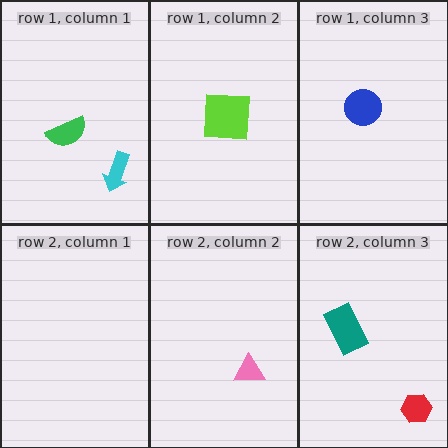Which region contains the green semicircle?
The row 1, column 1 region.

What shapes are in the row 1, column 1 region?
The cyan arrow, the green semicircle.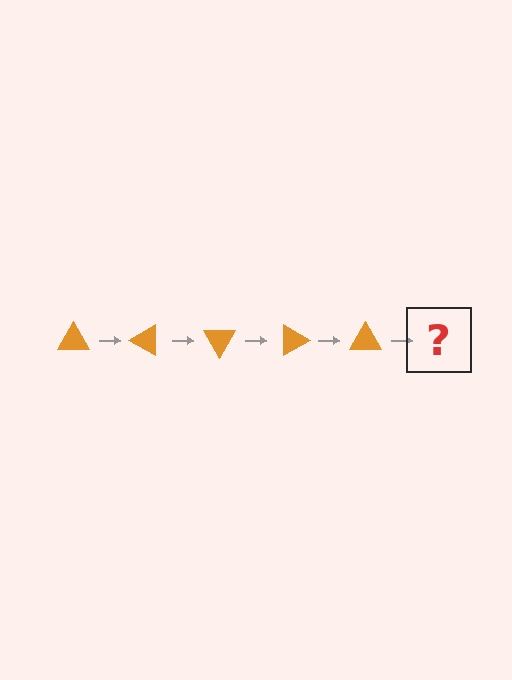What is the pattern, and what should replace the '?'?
The pattern is that the triangle rotates 30 degrees each step. The '?' should be an orange triangle rotated 150 degrees.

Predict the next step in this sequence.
The next step is an orange triangle rotated 150 degrees.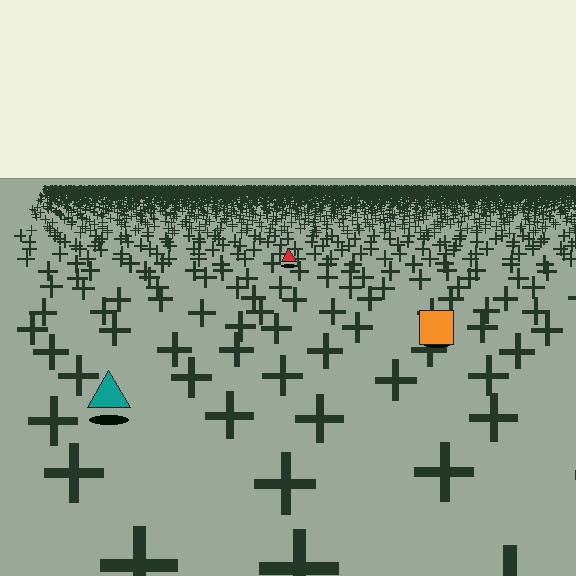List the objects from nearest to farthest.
From nearest to farthest: the teal triangle, the orange square, the red triangle.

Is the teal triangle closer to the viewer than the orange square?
Yes. The teal triangle is closer — you can tell from the texture gradient: the ground texture is coarser near it.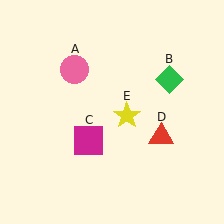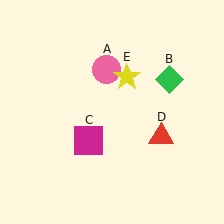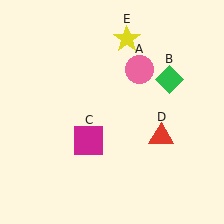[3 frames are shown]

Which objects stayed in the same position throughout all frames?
Green diamond (object B) and magenta square (object C) and red triangle (object D) remained stationary.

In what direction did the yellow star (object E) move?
The yellow star (object E) moved up.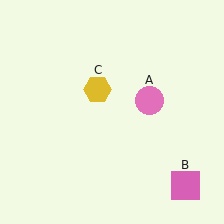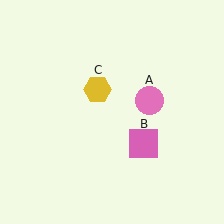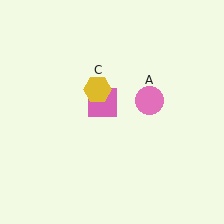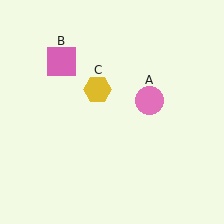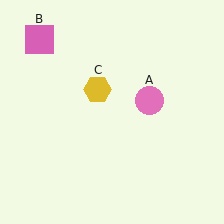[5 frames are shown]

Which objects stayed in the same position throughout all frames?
Pink circle (object A) and yellow hexagon (object C) remained stationary.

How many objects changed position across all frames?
1 object changed position: pink square (object B).